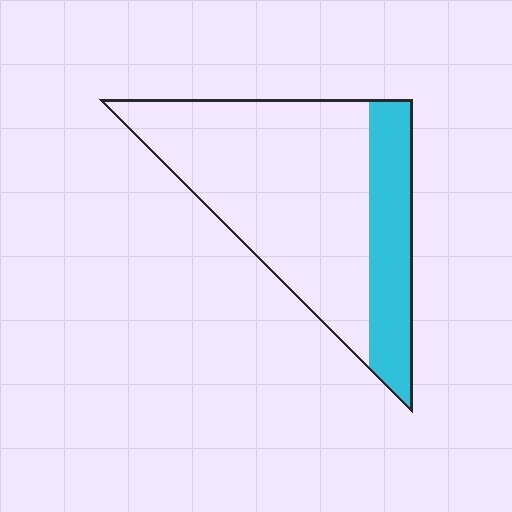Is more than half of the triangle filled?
No.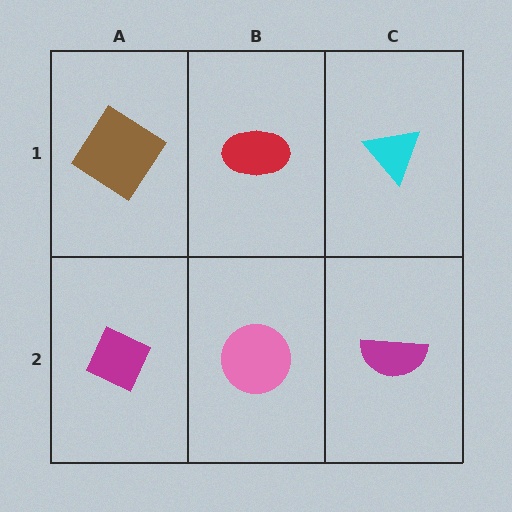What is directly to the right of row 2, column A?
A pink circle.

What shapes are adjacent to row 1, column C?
A magenta semicircle (row 2, column C), a red ellipse (row 1, column B).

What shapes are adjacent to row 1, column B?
A pink circle (row 2, column B), a brown diamond (row 1, column A), a cyan triangle (row 1, column C).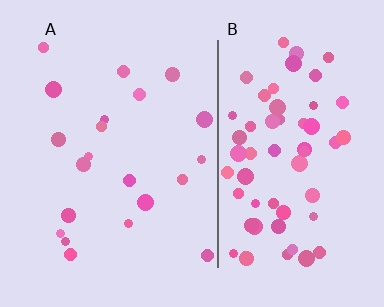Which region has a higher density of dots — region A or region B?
B (the right).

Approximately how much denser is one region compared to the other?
Approximately 3.0× — region B over region A.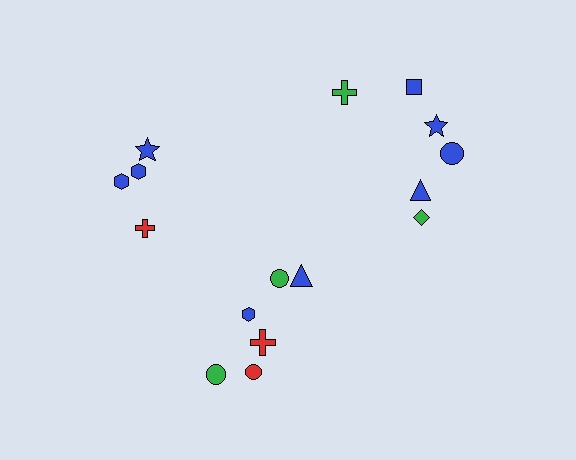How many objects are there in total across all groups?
There are 16 objects.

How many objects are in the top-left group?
There are 4 objects.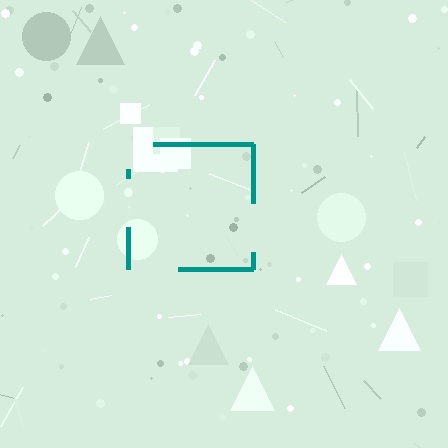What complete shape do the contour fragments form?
The contour fragments form a square.